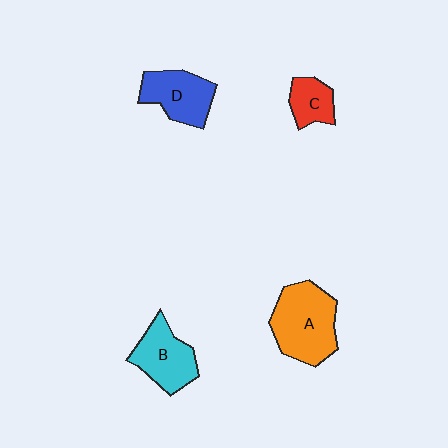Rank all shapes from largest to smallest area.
From largest to smallest: A (orange), B (cyan), D (blue), C (red).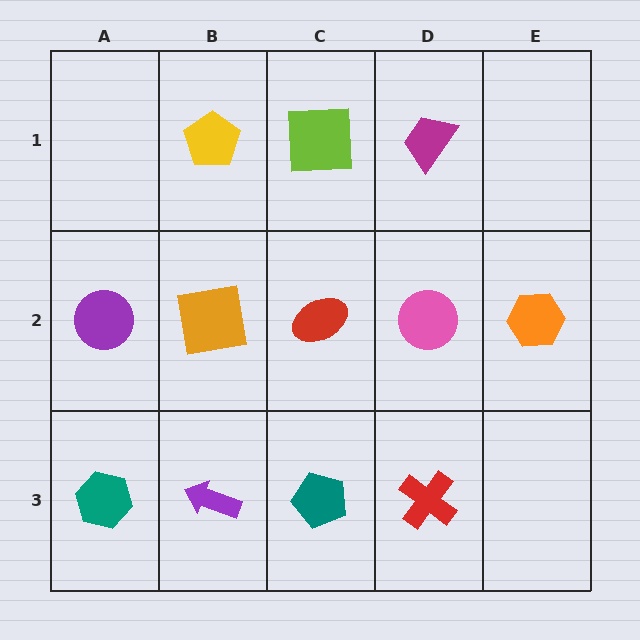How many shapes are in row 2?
5 shapes.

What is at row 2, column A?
A purple circle.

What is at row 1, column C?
A lime square.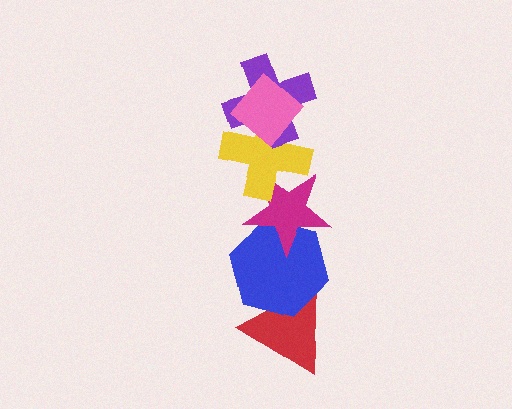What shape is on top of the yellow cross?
The purple cross is on top of the yellow cross.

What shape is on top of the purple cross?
The pink diamond is on top of the purple cross.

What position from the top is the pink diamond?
The pink diamond is 1st from the top.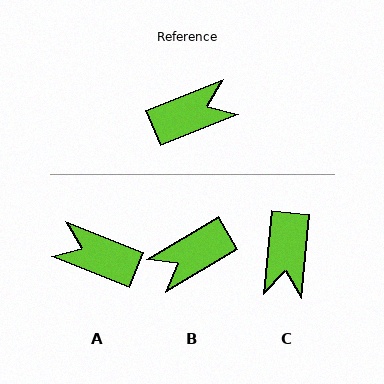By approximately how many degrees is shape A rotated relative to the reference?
Approximately 136 degrees counter-clockwise.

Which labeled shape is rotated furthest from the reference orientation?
B, about 171 degrees away.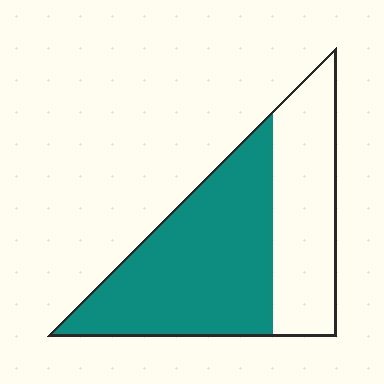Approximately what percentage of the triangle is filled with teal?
Approximately 60%.